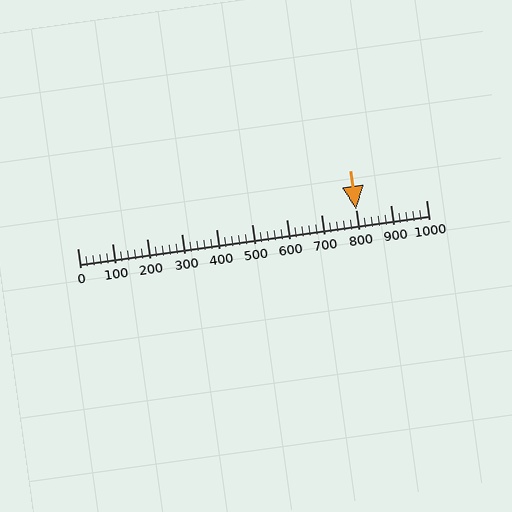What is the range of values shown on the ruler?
The ruler shows values from 0 to 1000.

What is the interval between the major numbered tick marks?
The major tick marks are spaced 100 units apart.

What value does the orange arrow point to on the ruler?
The orange arrow points to approximately 800.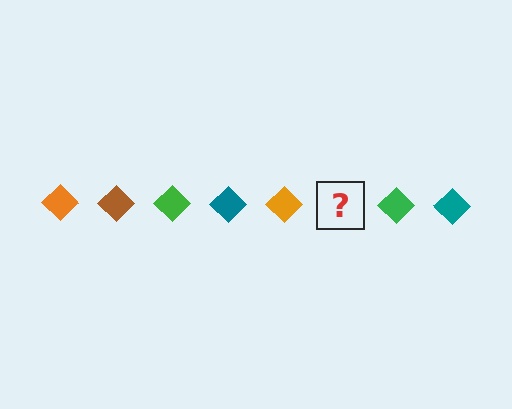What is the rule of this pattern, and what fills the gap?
The rule is that the pattern cycles through orange, brown, green, teal diamonds. The gap should be filled with a brown diamond.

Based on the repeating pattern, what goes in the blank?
The blank should be a brown diamond.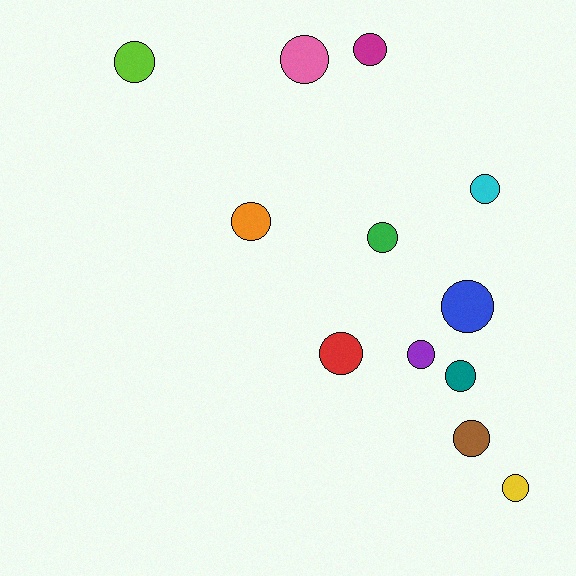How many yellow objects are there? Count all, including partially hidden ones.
There is 1 yellow object.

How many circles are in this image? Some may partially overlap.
There are 12 circles.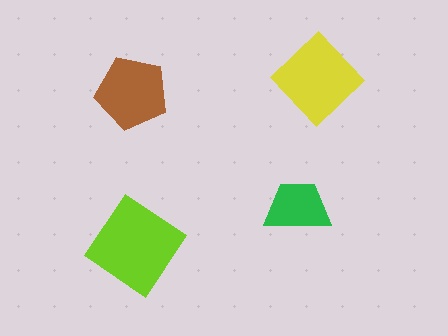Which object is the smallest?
The green trapezoid.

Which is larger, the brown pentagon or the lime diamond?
The lime diamond.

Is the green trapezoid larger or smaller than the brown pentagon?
Smaller.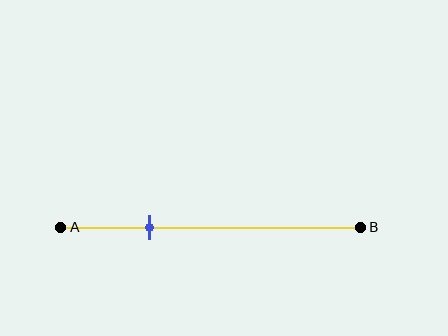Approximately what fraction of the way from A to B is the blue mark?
The blue mark is approximately 30% of the way from A to B.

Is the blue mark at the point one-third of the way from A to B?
No, the mark is at about 30% from A, not at the 33% one-third point.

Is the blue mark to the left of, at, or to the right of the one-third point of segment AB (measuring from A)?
The blue mark is to the left of the one-third point of segment AB.